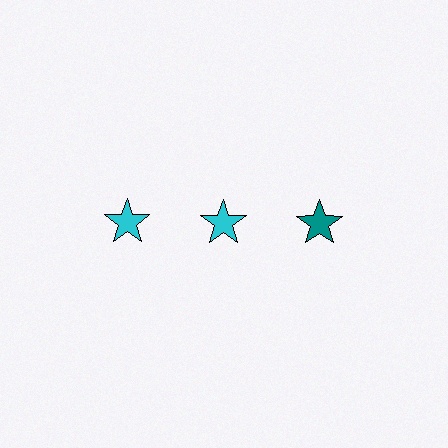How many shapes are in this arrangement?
There are 3 shapes arranged in a grid pattern.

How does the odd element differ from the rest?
It has a different color: teal instead of cyan.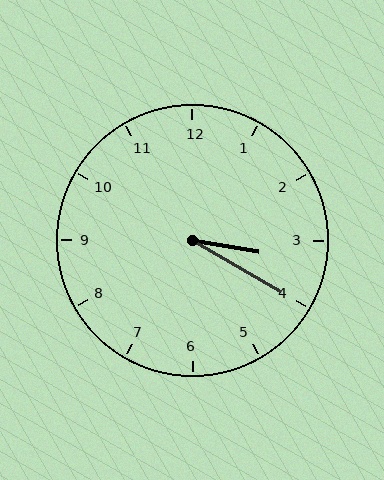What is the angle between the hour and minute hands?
Approximately 20 degrees.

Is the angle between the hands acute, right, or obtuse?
It is acute.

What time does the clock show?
3:20.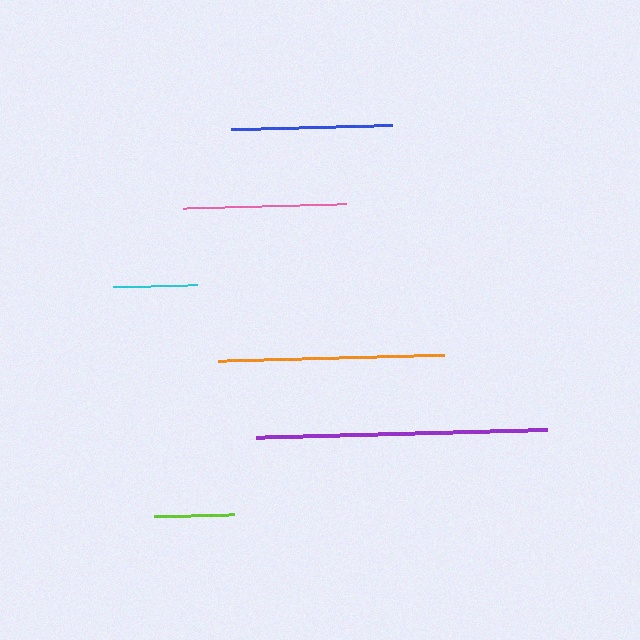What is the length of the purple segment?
The purple segment is approximately 292 pixels long.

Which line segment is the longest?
The purple line is the longest at approximately 292 pixels.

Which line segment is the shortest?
The lime line is the shortest at approximately 80 pixels.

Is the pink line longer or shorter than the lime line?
The pink line is longer than the lime line.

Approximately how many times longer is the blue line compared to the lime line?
The blue line is approximately 2.0 times the length of the lime line.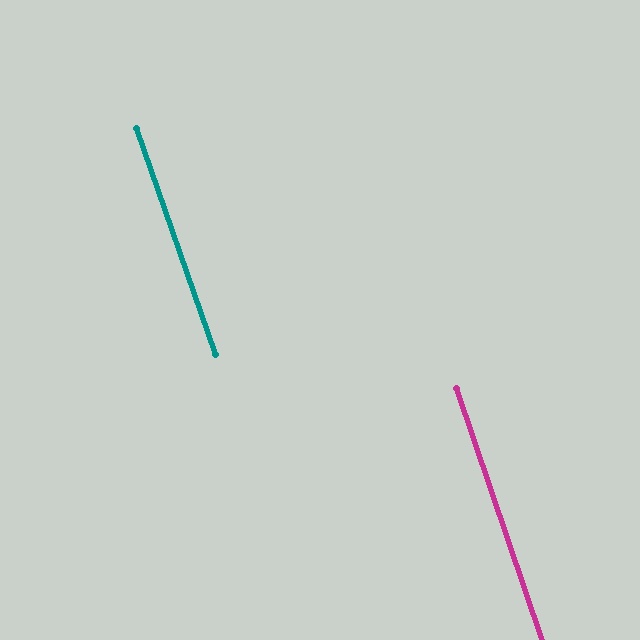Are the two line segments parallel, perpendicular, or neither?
Parallel — their directions differ by only 0.5°.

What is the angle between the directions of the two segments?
Approximately 1 degree.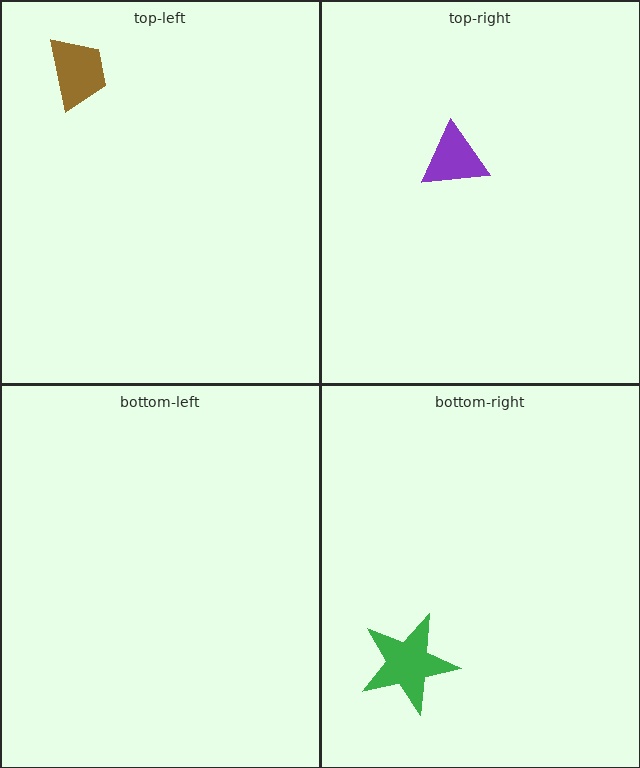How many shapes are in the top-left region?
1.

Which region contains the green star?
The bottom-right region.